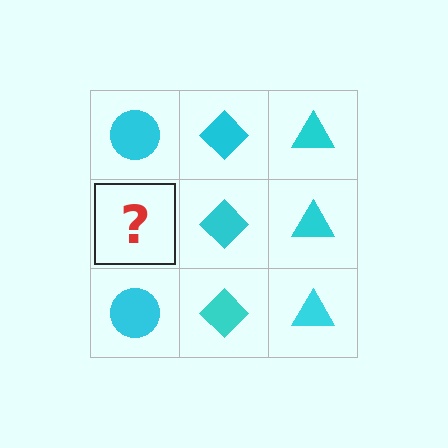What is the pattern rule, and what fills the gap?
The rule is that each column has a consistent shape. The gap should be filled with a cyan circle.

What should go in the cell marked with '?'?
The missing cell should contain a cyan circle.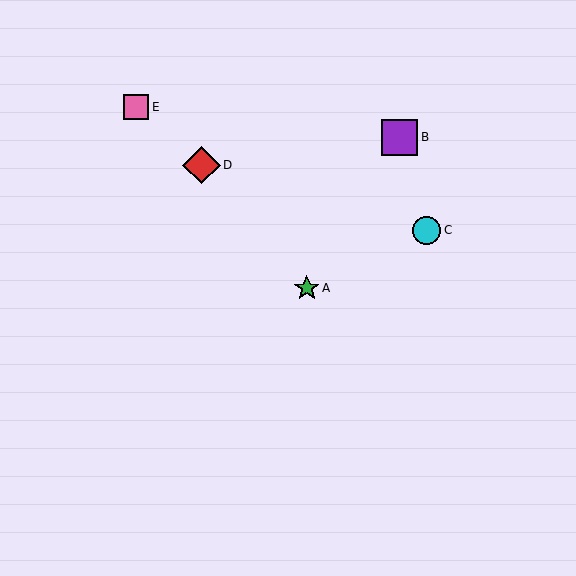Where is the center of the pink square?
The center of the pink square is at (136, 107).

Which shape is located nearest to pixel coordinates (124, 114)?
The pink square (labeled E) at (136, 107) is nearest to that location.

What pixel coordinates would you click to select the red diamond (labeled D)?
Click at (202, 165) to select the red diamond D.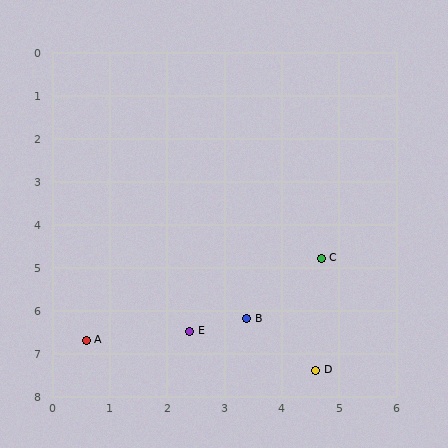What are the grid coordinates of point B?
Point B is at approximately (3.4, 6.2).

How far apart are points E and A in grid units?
Points E and A are about 1.8 grid units apart.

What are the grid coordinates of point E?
Point E is at approximately (2.4, 6.5).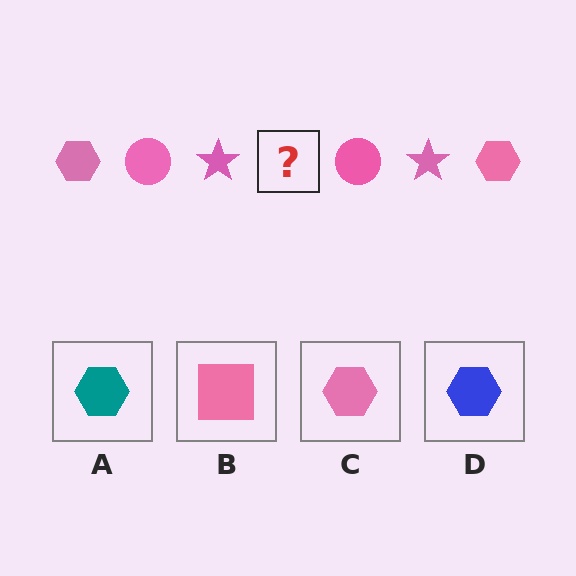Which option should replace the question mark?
Option C.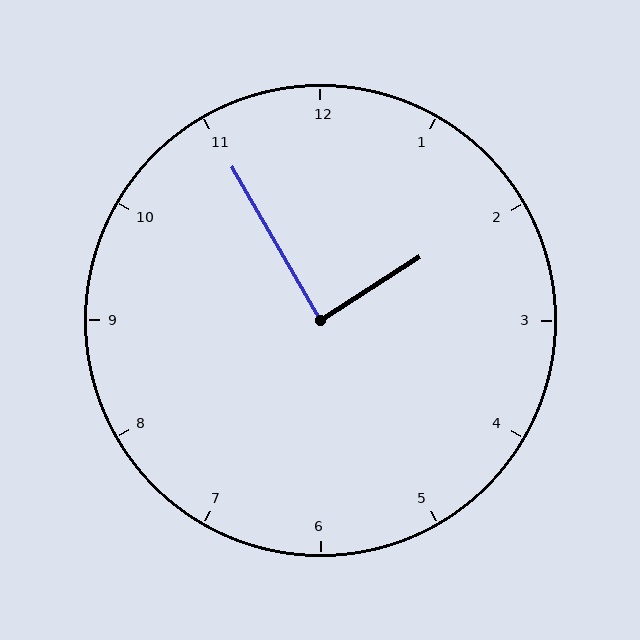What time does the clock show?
1:55.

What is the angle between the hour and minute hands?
Approximately 88 degrees.